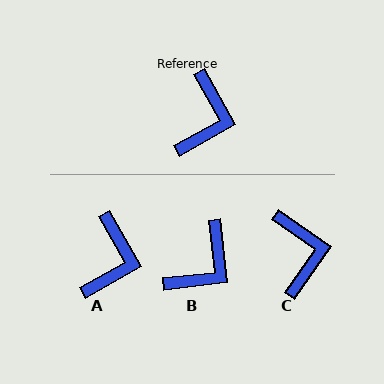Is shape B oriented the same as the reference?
No, it is off by about 23 degrees.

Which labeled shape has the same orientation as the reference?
A.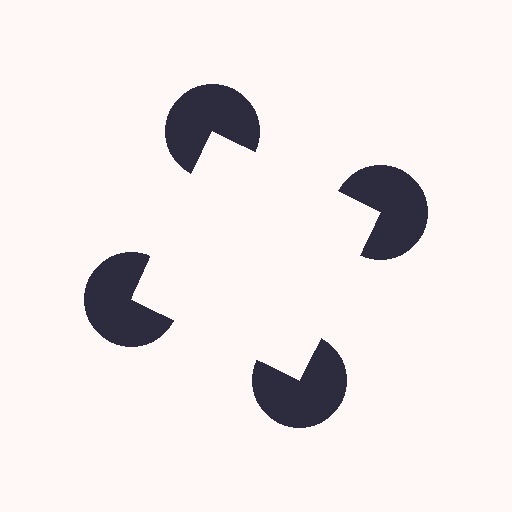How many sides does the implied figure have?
4 sides.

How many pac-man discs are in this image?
There are 4 — one at each vertex of the illusory square.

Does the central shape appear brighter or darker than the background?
It typically appears slightly brighter than the background, even though no actual brightness change is drawn.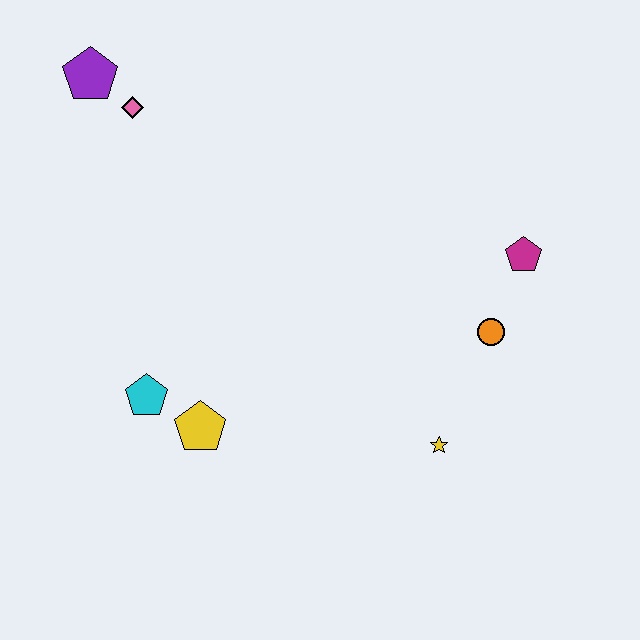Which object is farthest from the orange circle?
The purple pentagon is farthest from the orange circle.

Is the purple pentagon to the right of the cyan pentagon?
No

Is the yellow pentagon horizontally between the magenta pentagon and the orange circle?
No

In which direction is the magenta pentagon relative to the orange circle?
The magenta pentagon is above the orange circle.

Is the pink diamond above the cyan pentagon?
Yes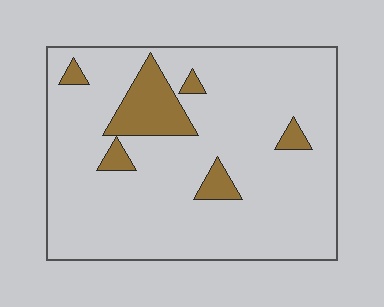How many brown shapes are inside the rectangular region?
6.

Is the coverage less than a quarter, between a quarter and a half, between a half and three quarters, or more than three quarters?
Less than a quarter.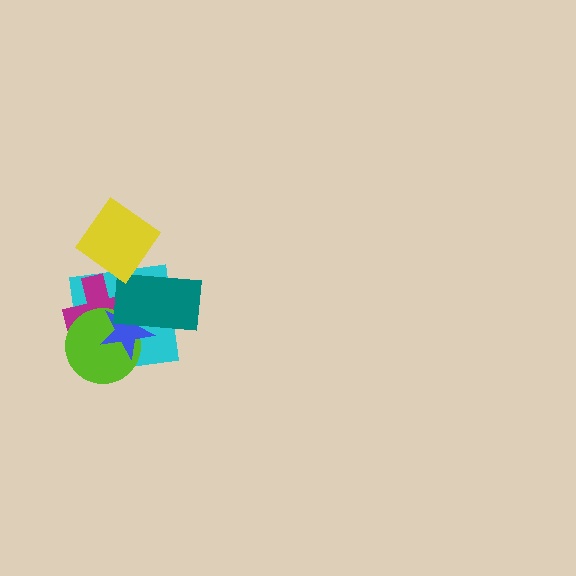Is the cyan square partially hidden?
Yes, it is partially covered by another shape.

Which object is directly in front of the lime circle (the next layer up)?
The blue star is directly in front of the lime circle.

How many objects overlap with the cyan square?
4 objects overlap with the cyan square.